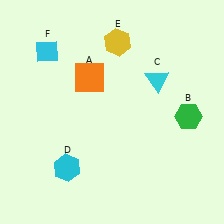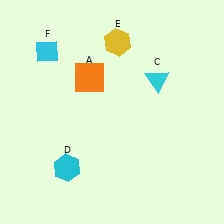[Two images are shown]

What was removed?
The green hexagon (B) was removed in Image 2.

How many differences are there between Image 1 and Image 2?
There is 1 difference between the two images.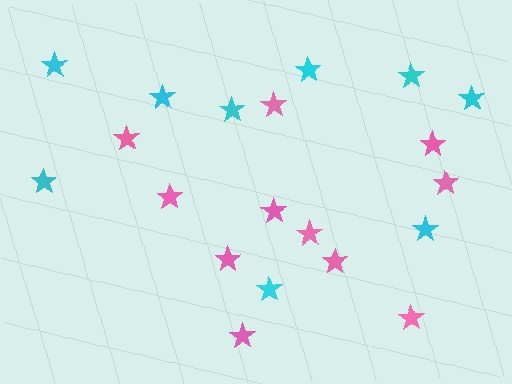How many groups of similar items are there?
There are 2 groups: one group of pink stars (11) and one group of cyan stars (9).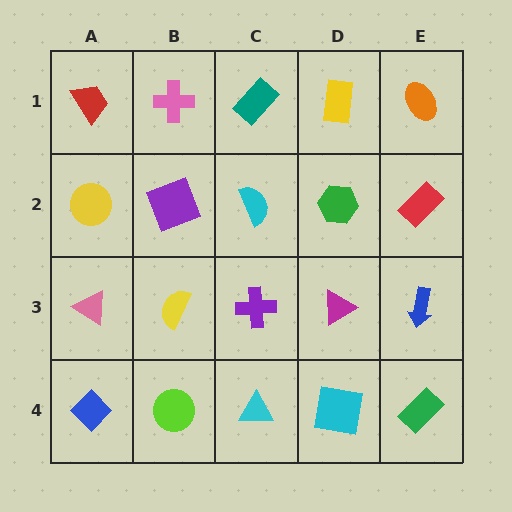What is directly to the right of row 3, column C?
A magenta triangle.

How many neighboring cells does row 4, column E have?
2.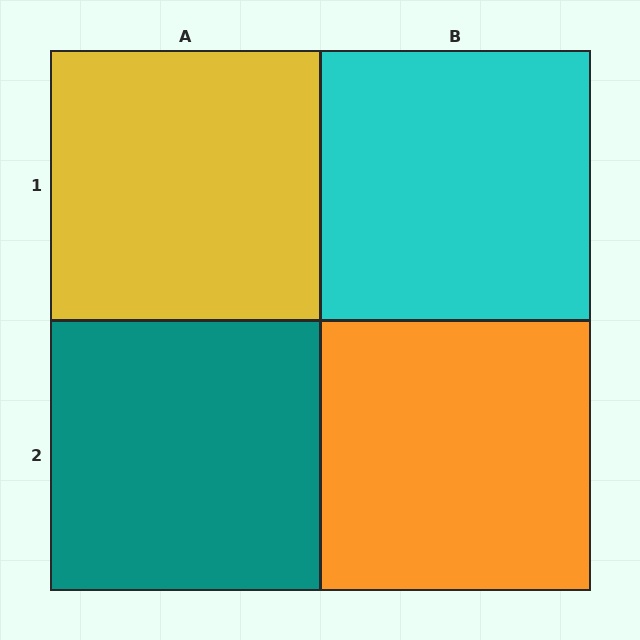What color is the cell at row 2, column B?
Orange.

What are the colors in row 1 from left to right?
Yellow, cyan.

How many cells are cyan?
1 cell is cyan.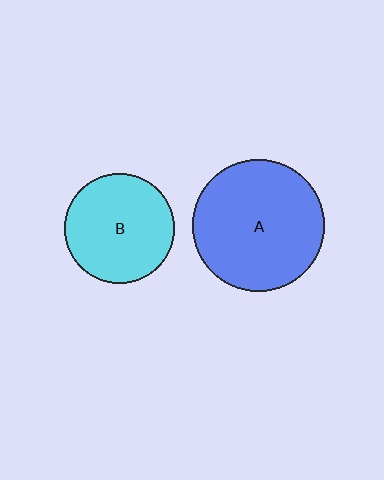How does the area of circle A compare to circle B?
Approximately 1.5 times.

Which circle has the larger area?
Circle A (blue).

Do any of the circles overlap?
No, none of the circles overlap.